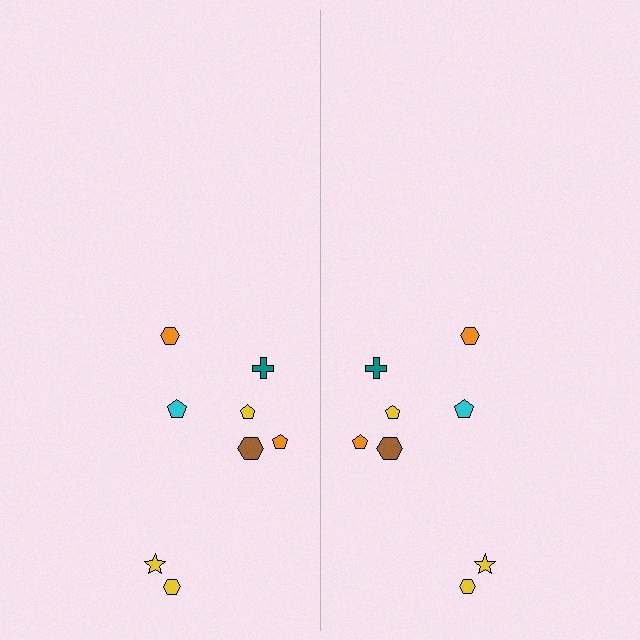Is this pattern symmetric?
Yes, this pattern has bilateral (reflection) symmetry.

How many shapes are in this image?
There are 16 shapes in this image.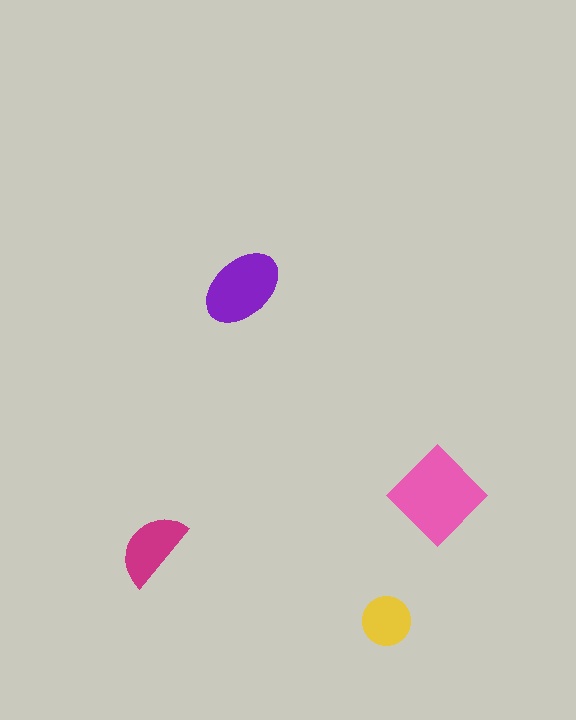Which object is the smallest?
The yellow circle.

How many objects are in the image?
There are 4 objects in the image.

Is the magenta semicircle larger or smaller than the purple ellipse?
Smaller.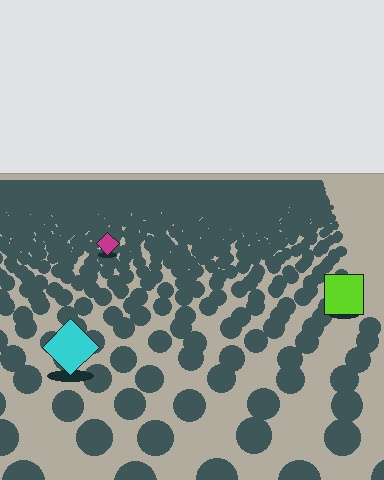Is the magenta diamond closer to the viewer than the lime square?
No. The lime square is closer — you can tell from the texture gradient: the ground texture is coarser near it.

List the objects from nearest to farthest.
From nearest to farthest: the cyan diamond, the lime square, the magenta diamond.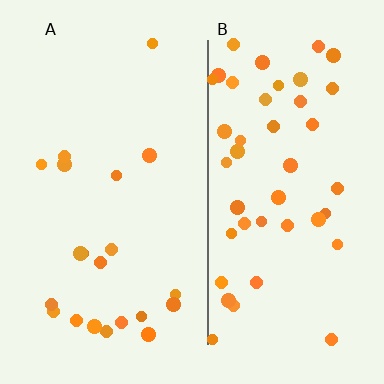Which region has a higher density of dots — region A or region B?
B (the right).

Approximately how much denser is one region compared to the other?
Approximately 2.2× — region B over region A.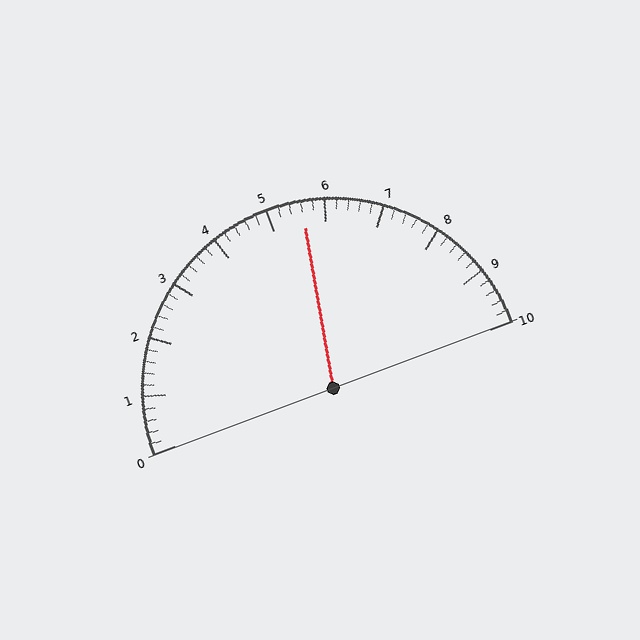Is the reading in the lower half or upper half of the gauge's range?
The reading is in the upper half of the range (0 to 10).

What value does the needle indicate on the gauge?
The needle indicates approximately 5.6.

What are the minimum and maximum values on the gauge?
The gauge ranges from 0 to 10.